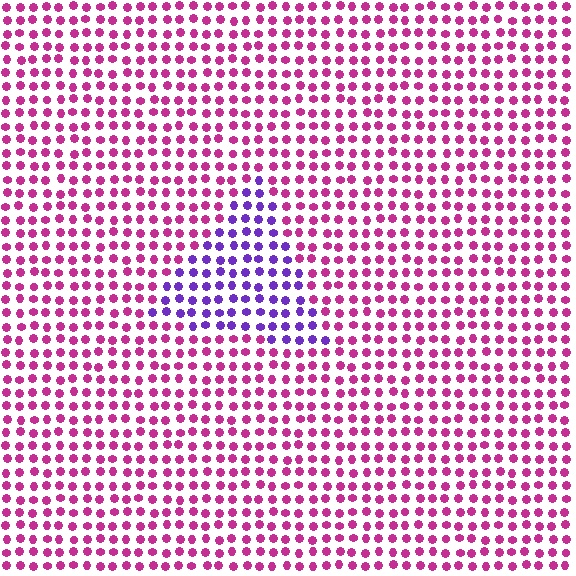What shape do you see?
I see a triangle.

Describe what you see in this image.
The image is filled with small magenta elements in a uniform arrangement. A triangle-shaped region is visible where the elements are tinted to a slightly different hue, forming a subtle color boundary.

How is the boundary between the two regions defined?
The boundary is defined purely by a slight shift in hue (about 54 degrees). Spacing, size, and orientation are identical on both sides.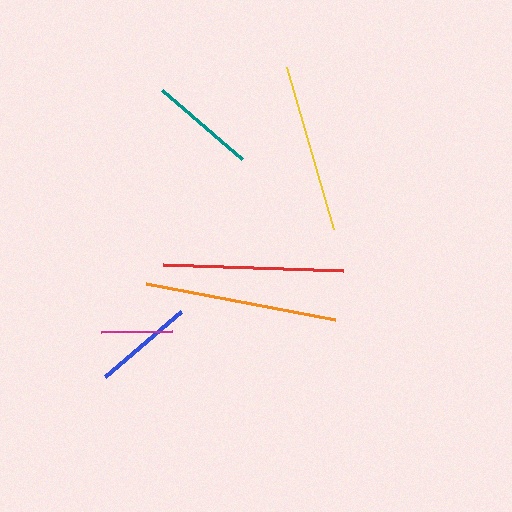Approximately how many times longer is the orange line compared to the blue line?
The orange line is approximately 1.9 times the length of the blue line.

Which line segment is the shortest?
The magenta line is the shortest at approximately 71 pixels.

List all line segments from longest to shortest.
From longest to shortest: orange, red, yellow, teal, blue, magenta.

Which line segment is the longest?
The orange line is the longest at approximately 192 pixels.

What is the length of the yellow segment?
The yellow segment is approximately 169 pixels long.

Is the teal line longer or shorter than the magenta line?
The teal line is longer than the magenta line.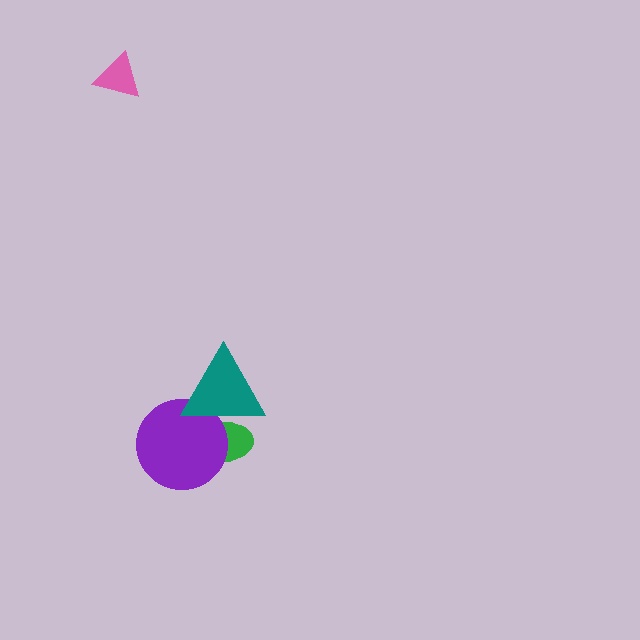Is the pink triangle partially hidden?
No, no other shape covers it.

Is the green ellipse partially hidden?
Yes, it is partially covered by another shape.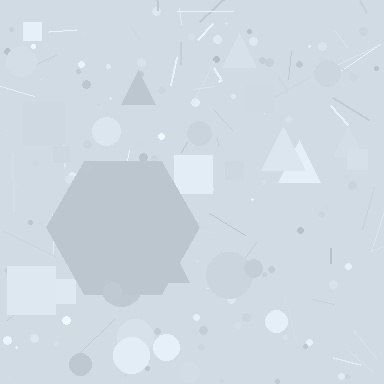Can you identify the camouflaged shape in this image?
The camouflaged shape is a hexagon.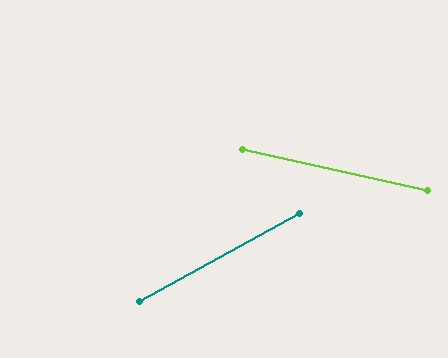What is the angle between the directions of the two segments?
Approximately 41 degrees.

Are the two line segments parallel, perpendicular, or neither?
Neither parallel nor perpendicular — they differ by about 41°.